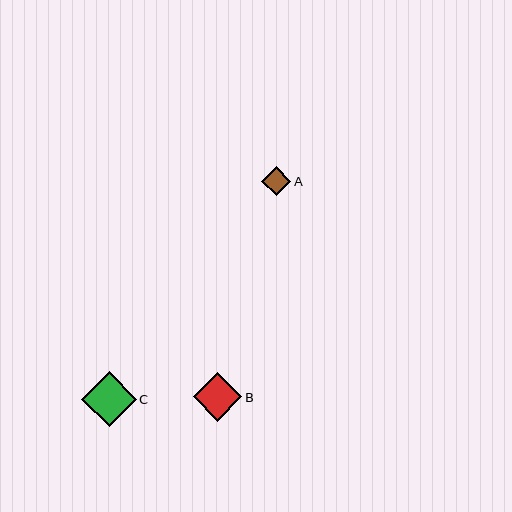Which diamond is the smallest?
Diamond A is the smallest with a size of approximately 29 pixels.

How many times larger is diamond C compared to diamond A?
Diamond C is approximately 1.9 times the size of diamond A.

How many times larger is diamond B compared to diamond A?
Diamond B is approximately 1.7 times the size of diamond A.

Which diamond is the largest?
Diamond C is the largest with a size of approximately 55 pixels.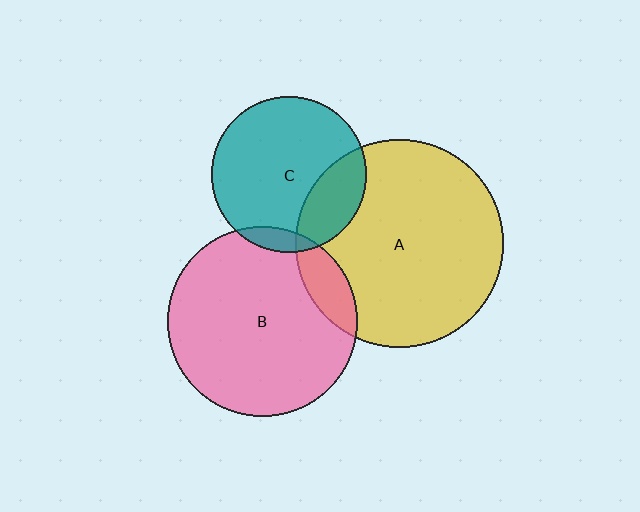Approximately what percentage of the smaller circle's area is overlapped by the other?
Approximately 25%.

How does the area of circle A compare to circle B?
Approximately 1.2 times.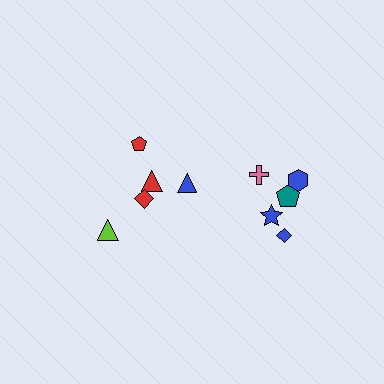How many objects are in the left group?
There are 4 objects.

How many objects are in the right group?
There are 6 objects.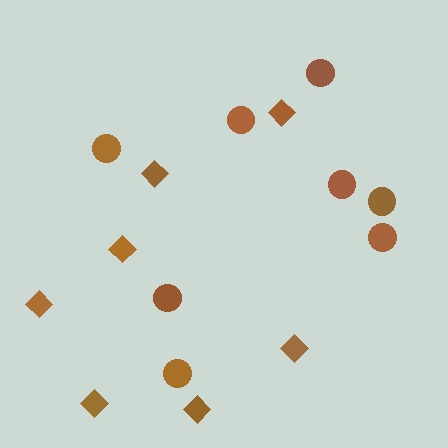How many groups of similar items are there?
There are 2 groups: one group of circles (8) and one group of diamonds (7).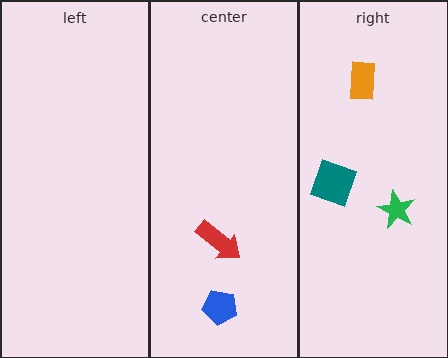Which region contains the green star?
The right region.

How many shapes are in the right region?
3.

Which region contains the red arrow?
The center region.